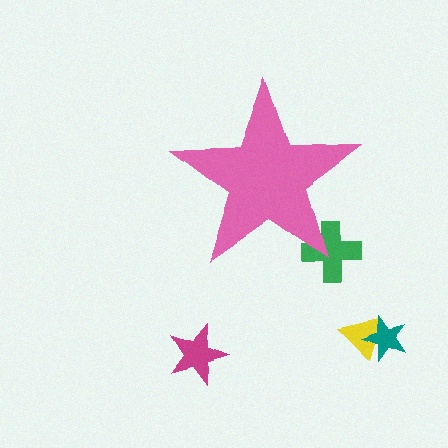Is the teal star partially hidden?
No, the teal star is fully visible.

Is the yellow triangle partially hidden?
No, the yellow triangle is fully visible.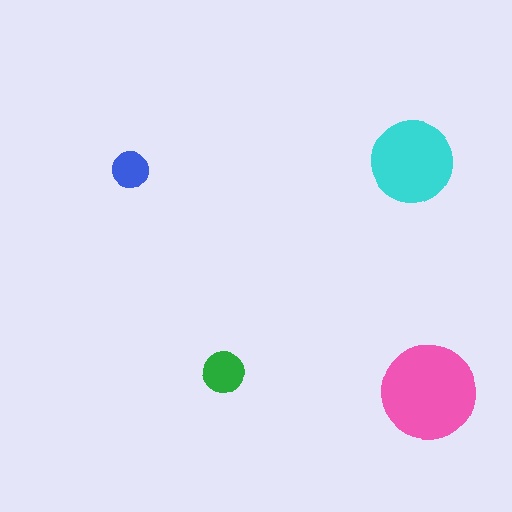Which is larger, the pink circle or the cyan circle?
The pink one.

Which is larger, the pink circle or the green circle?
The pink one.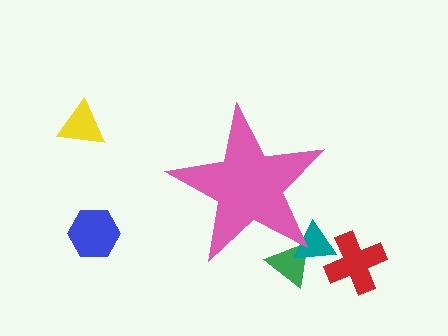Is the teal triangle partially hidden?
Yes, the teal triangle is partially hidden behind the pink star.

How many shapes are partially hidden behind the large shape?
2 shapes are partially hidden.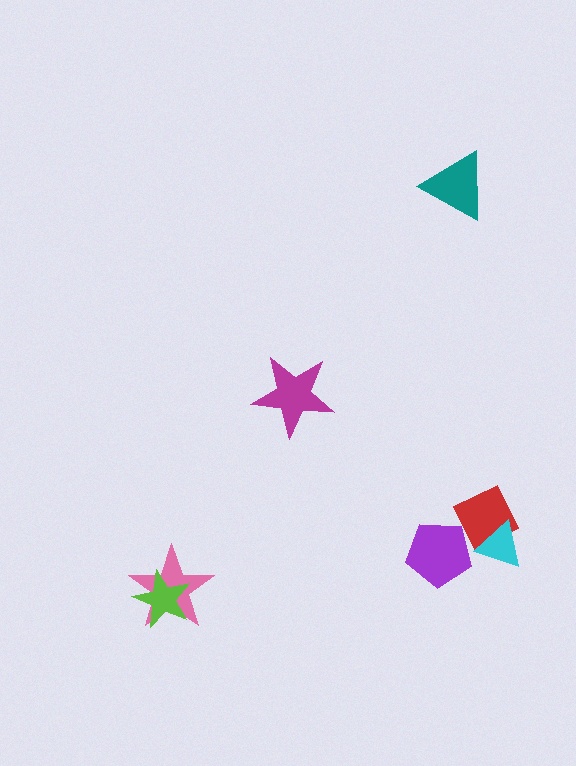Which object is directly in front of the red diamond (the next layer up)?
The cyan triangle is directly in front of the red diamond.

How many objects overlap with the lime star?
1 object overlaps with the lime star.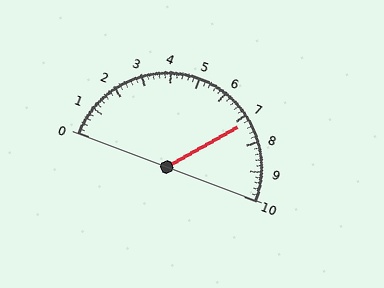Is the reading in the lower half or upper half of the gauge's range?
The reading is in the upper half of the range (0 to 10).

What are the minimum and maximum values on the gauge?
The gauge ranges from 0 to 10.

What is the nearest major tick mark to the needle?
The nearest major tick mark is 7.